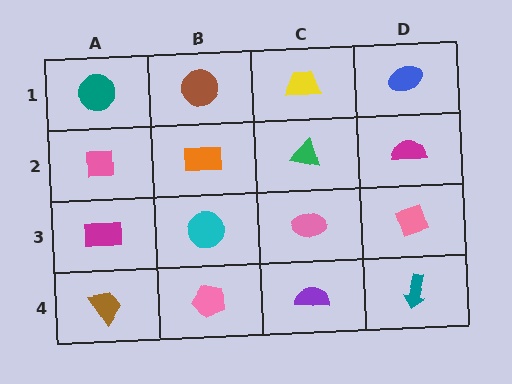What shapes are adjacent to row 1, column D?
A magenta semicircle (row 2, column D), a yellow trapezoid (row 1, column C).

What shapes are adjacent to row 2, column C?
A yellow trapezoid (row 1, column C), a pink ellipse (row 3, column C), an orange rectangle (row 2, column B), a magenta semicircle (row 2, column D).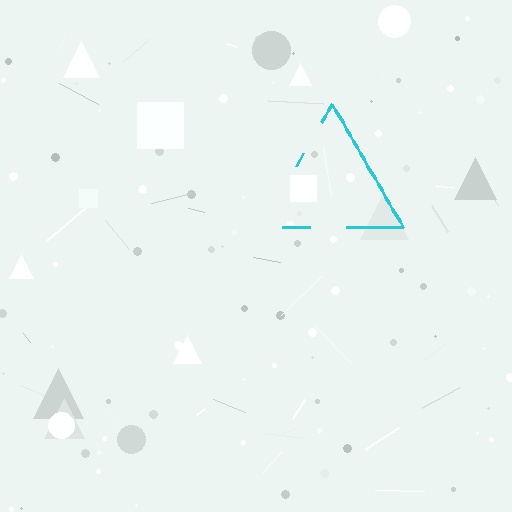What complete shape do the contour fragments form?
The contour fragments form a triangle.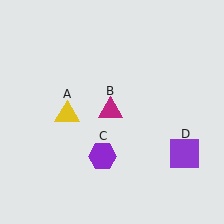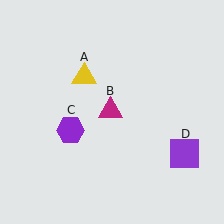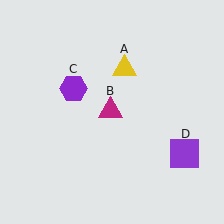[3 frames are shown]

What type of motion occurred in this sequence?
The yellow triangle (object A), purple hexagon (object C) rotated clockwise around the center of the scene.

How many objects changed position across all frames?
2 objects changed position: yellow triangle (object A), purple hexagon (object C).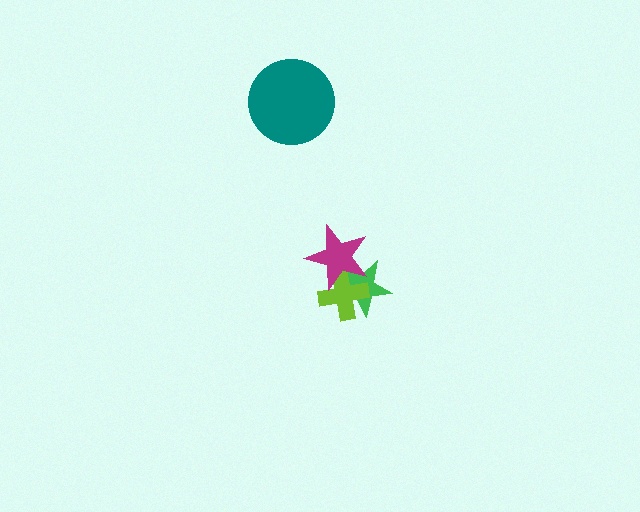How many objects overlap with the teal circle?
0 objects overlap with the teal circle.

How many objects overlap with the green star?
2 objects overlap with the green star.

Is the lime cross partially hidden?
Yes, it is partially covered by another shape.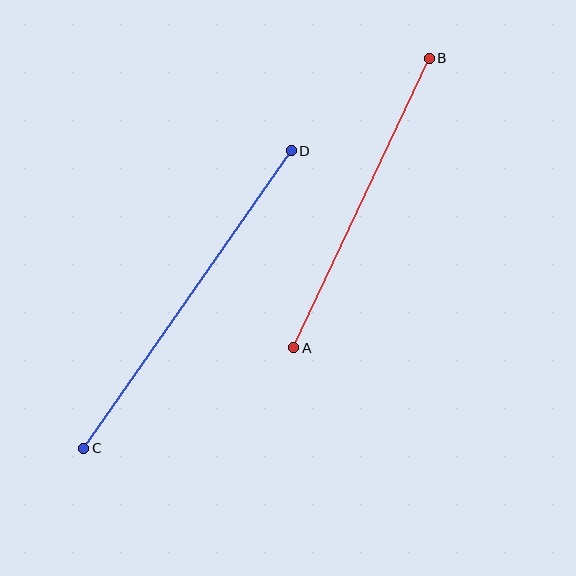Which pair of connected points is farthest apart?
Points C and D are farthest apart.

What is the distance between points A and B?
The distance is approximately 319 pixels.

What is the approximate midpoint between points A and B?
The midpoint is at approximately (361, 203) pixels.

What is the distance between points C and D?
The distance is approximately 363 pixels.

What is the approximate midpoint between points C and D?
The midpoint is at approximately (187, 299) pixels.